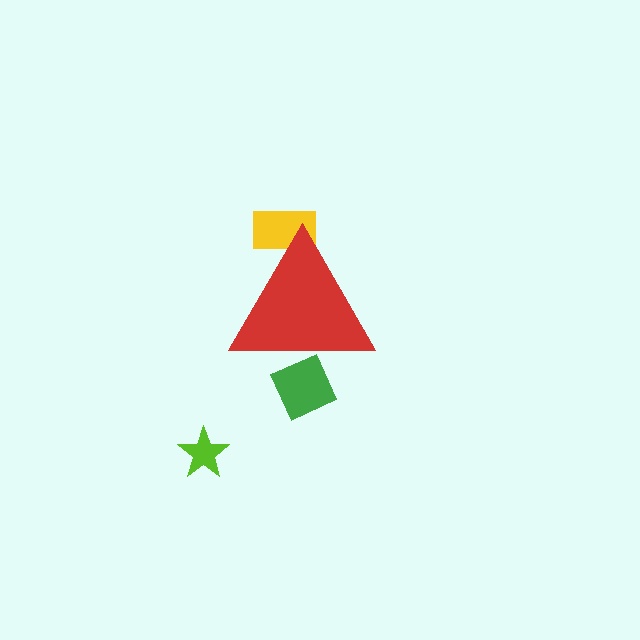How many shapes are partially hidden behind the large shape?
2 shapes are partially hidden.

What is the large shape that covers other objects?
A red triangle.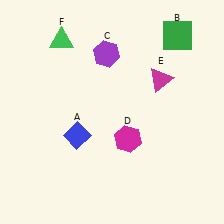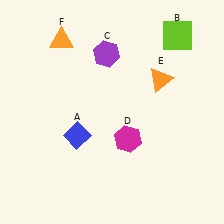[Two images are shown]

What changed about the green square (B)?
In Image 1, B is green. In Image 2, it changed to lime.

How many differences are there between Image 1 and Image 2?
There are 3 differences between the two images.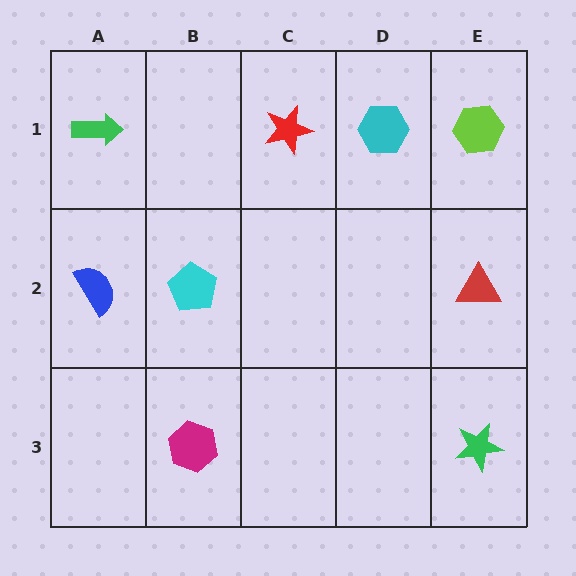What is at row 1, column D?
A cyan hexagon.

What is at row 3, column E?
A green star.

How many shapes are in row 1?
4 shapes.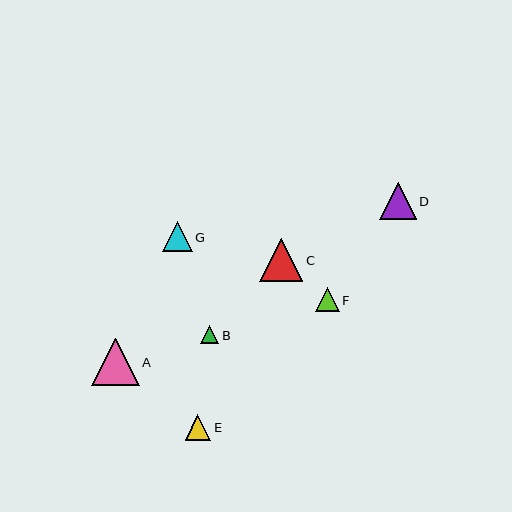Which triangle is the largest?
Triangle A is the largest with a size of approximately 48 pixels.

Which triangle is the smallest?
Triangle B is the smallest with a size of approximately 18 pixels.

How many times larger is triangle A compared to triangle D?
Triangle A is approximately 1.3 times the size of triangle D.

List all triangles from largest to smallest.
From largest to smallest: A, C, D, G, E, F, B.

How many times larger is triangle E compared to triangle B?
Triangle E is approximately 1.4 times the size of triangle B.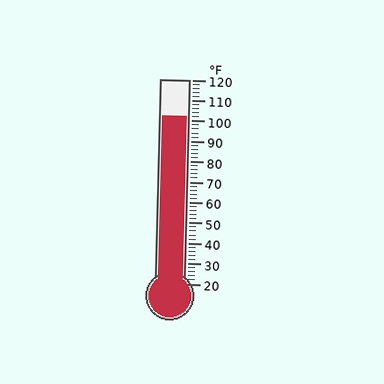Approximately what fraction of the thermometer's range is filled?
The thermometer is filled to approximately 80% of its range.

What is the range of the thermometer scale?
The thermometer scale ranges from 20°F to 120°F.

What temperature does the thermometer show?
The thermometer shows approximately 102°F.